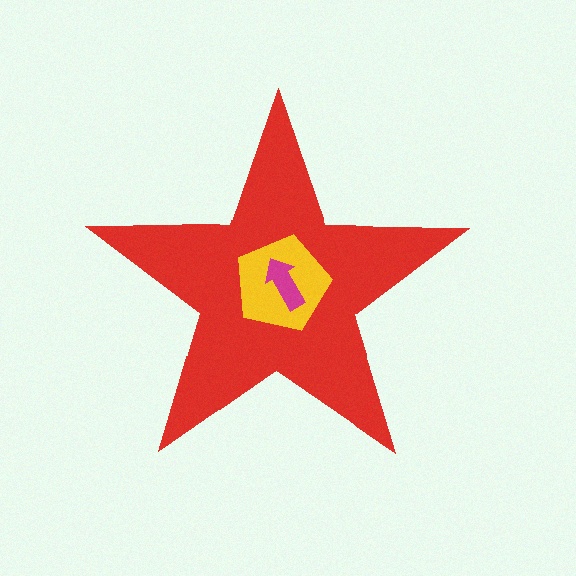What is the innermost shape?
The magenta arrow.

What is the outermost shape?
The red star.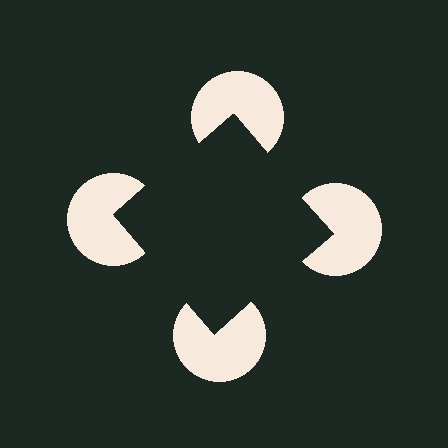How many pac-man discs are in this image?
There are 4 — one at each vertex of the illusory square.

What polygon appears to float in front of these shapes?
An illusory square — its edges are inferred from the aligned wedge cuts in the pac-man discs, not physically drawn.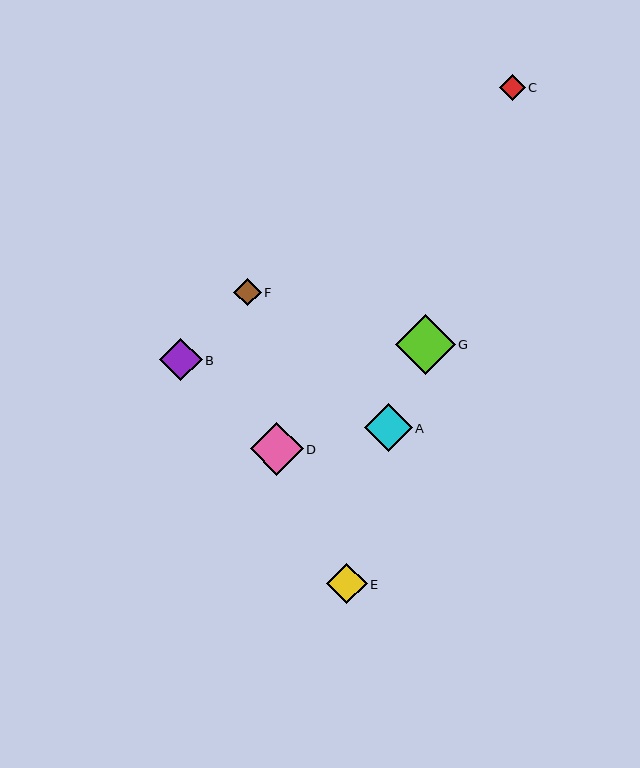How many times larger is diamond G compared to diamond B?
Diamond G is approximately 1.4 times the size of diamond B.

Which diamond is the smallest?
Diamond C is the smallest with a size of approximately 26 pixels.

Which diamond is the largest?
Diamond G is the largest with a size of approximately 60 pixels.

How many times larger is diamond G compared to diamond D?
Diamond G is approximately 1.1 times the size of diamond D.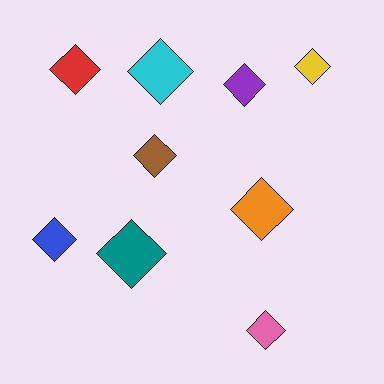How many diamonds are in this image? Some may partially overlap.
There are 9 diamonds.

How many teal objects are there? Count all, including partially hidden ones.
There is 1 teal object.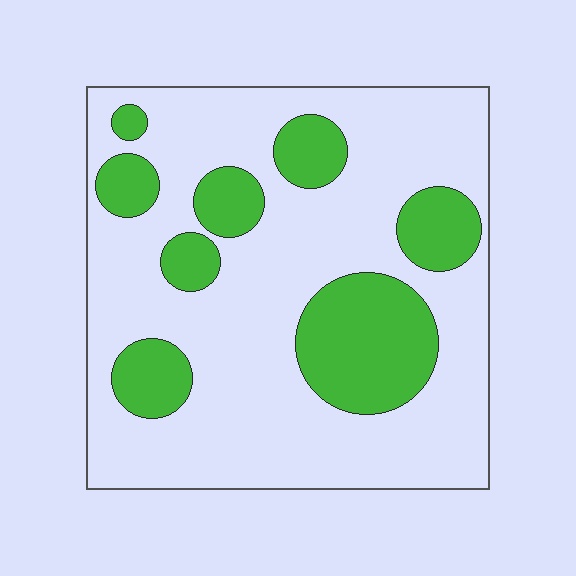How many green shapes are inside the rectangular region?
8.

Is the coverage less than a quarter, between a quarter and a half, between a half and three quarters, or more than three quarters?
Between a quarter and a half.